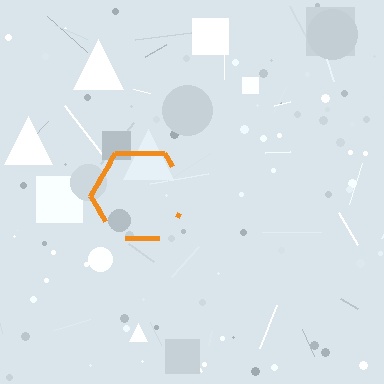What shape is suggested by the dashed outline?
The dashed outline suggests a hexagon.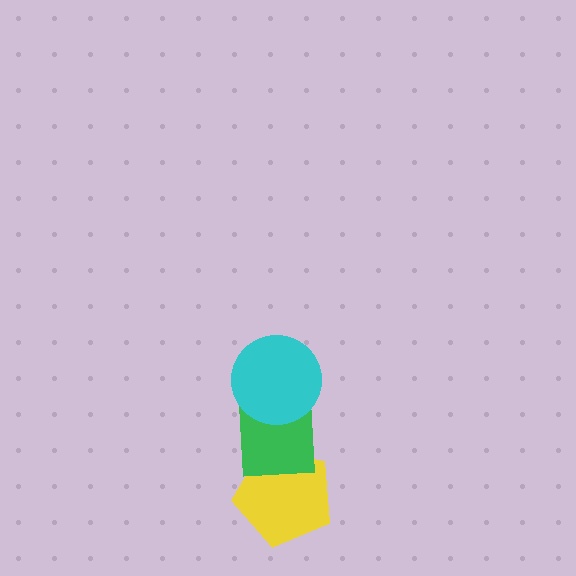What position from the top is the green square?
The green square is 2nd from the top.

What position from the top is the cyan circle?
The cyan circle is 1st from the top.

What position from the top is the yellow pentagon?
The yellow pentagon is 3rd from the top.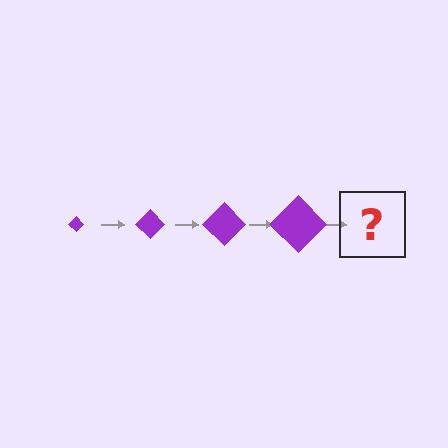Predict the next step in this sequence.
The next step is a purple diamond, larger than the previous one.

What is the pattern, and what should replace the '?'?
The pattern is that the diamond gets progressively larger each step. The '?' should be a purple diamond, larger than the previous one.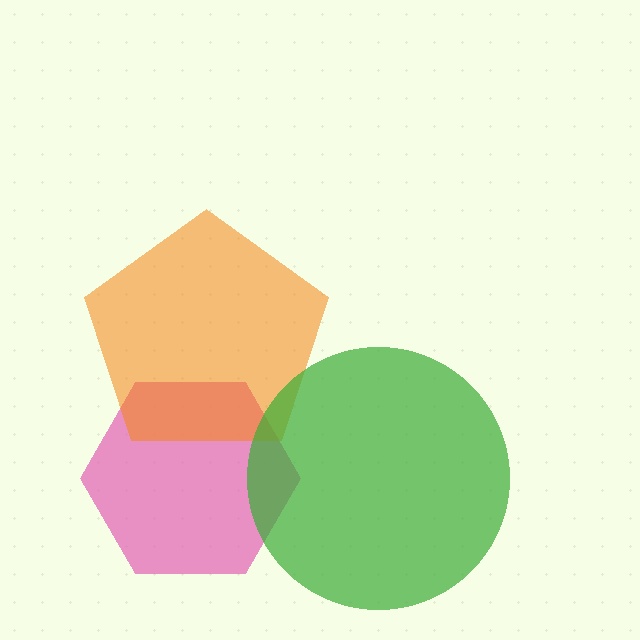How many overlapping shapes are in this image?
There are 3 overlapping shapes in the image.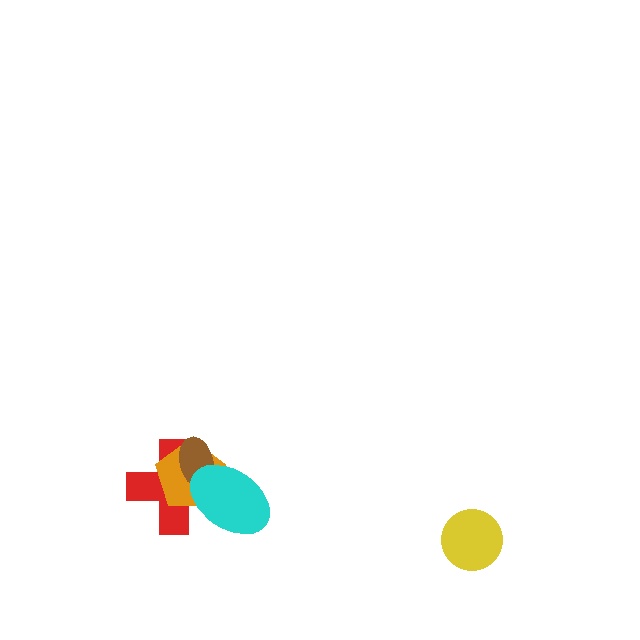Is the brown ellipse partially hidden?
Yes, it is partially covered by another shape.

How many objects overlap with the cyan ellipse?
3 objects overlap with the cyan ellipse.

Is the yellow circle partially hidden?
No, no other shape covers it.